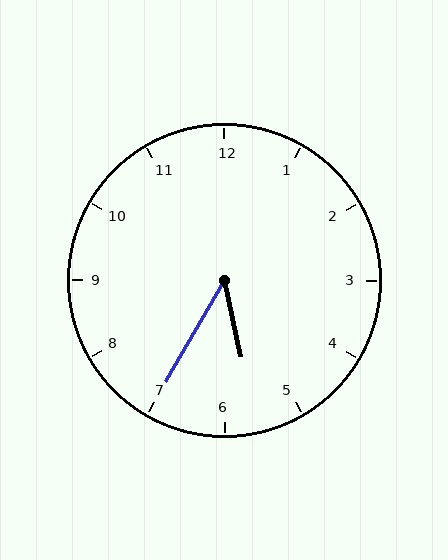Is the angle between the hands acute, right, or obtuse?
It is acute.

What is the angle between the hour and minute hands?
Approximately 42 degrees.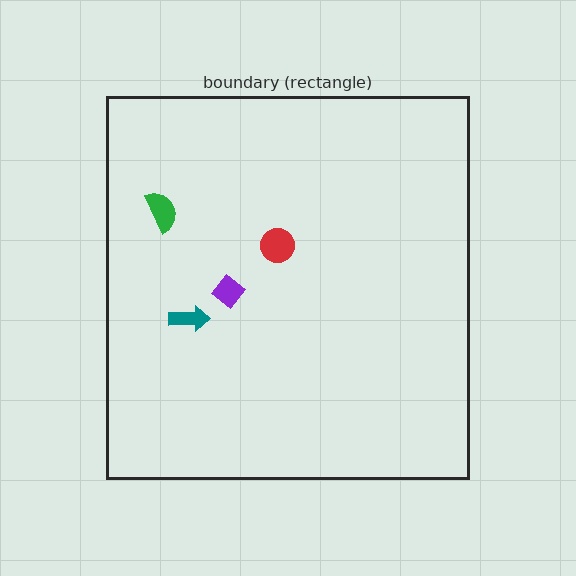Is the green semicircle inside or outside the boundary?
Inside.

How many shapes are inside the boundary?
4 inside, 0 outside.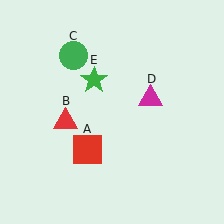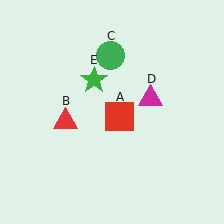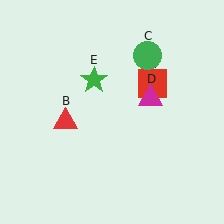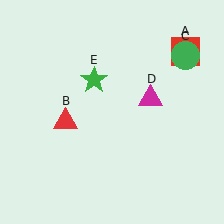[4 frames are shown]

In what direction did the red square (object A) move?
The red square (object A) moved up and to the right.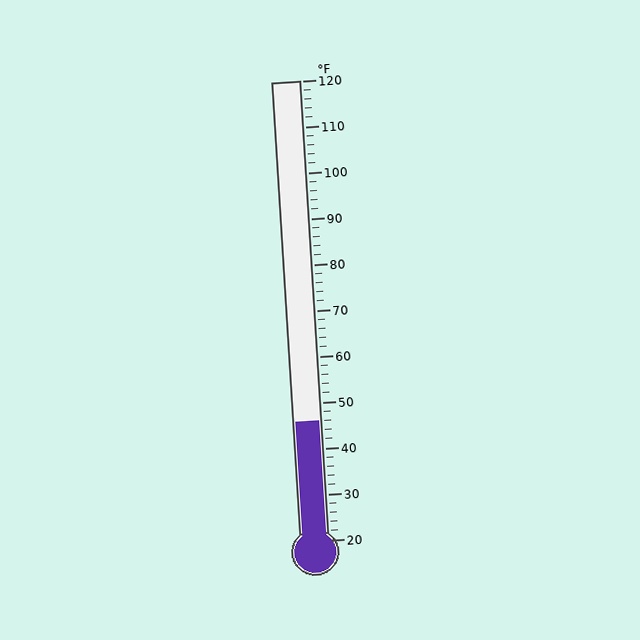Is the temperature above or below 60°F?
The temperature is below 60°F.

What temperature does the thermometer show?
The thermometer shows approximately 46°F.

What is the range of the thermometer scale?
The thermometer scale ranges from 20°F to 120°F.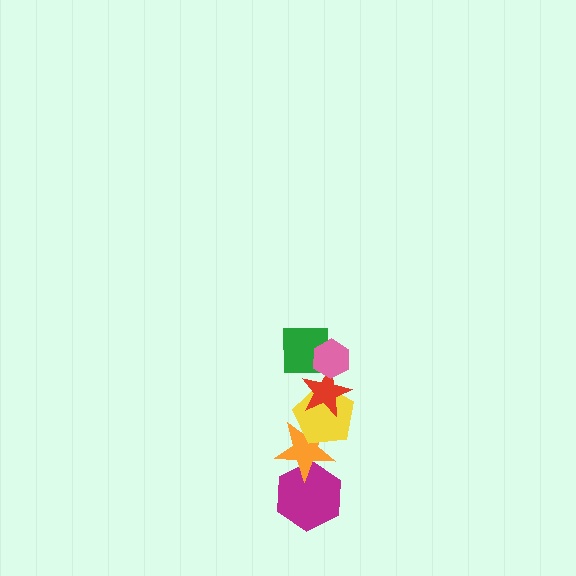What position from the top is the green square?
The green square is 2nd from the top.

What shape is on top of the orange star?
The yellow pentagon is on top of the orange star.